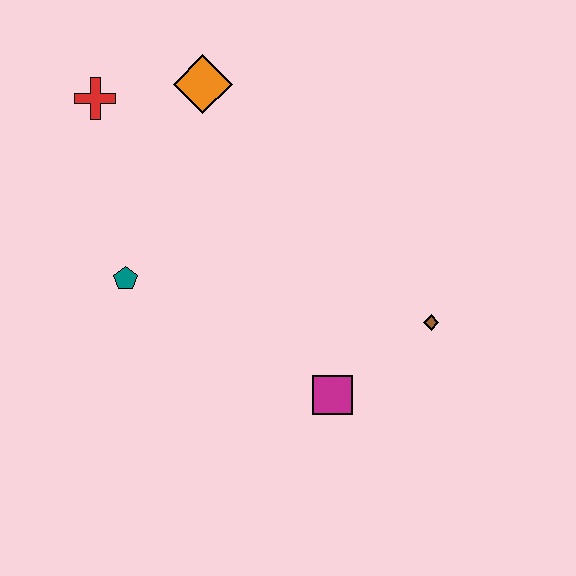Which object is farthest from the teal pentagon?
The brown diamond is farthest from the teal pentagon.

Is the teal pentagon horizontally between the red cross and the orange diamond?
Yes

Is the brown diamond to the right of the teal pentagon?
Yes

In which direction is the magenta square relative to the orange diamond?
The magenta square is below the orange diamond.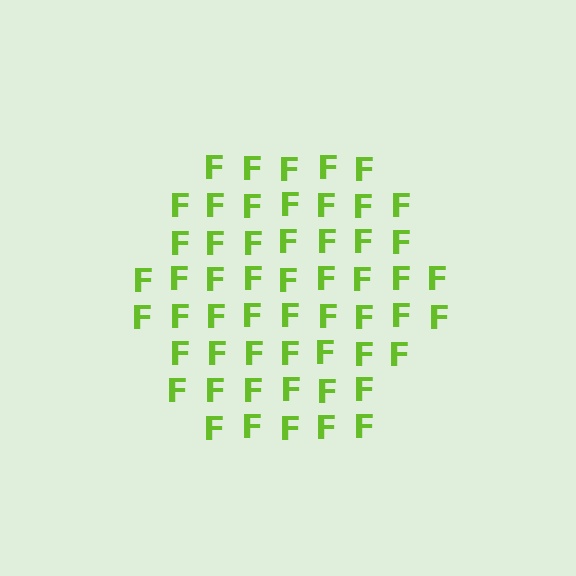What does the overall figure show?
The overall figure shows a hexagon.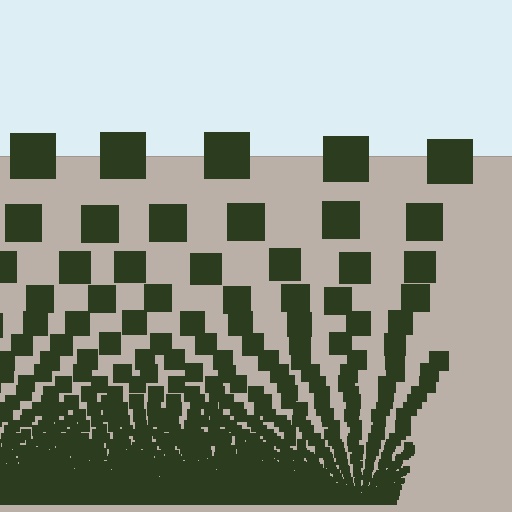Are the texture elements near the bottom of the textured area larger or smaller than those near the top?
Smaller. The gradient is inverted — elements near the bottom are smaller and denser.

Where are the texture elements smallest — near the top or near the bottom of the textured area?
Near the bottom.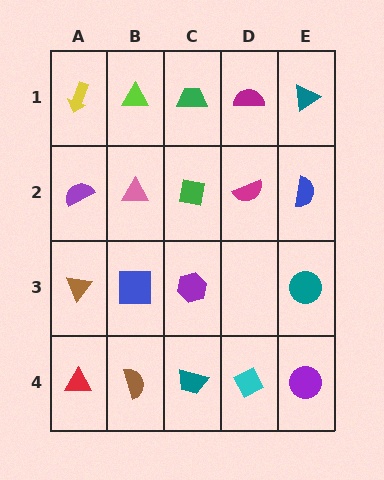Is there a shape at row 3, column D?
No, that cell is empty.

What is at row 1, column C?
A green trapezoid.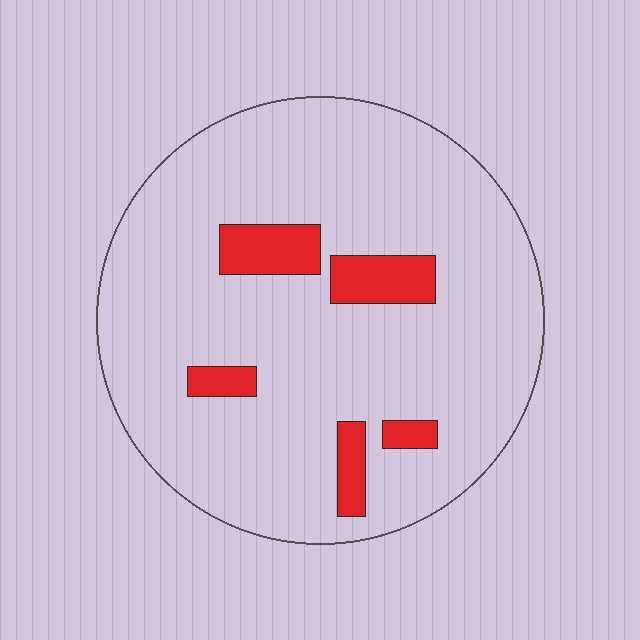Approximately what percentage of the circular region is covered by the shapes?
Approximately 10%.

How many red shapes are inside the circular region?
5.